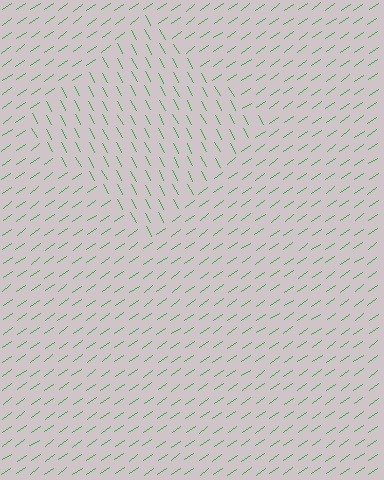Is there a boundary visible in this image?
Yes, there is a texture boundary formed by a change in line orientation.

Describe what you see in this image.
The image is filled with small green line segments. A diamond region in the image has lines oriented differently from the surrounding lines, creating a visible texture boundary.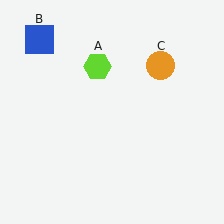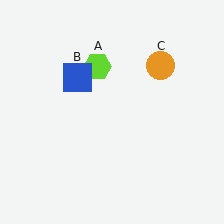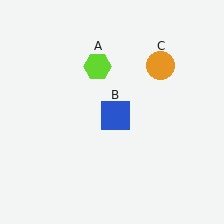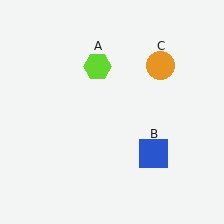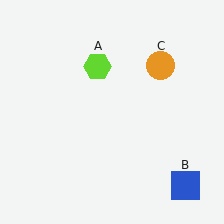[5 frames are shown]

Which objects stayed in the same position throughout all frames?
Lime hexagon (object A) and orange circle (object C) remained stationary.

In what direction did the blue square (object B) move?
The blue square (object B) moved down and to the right.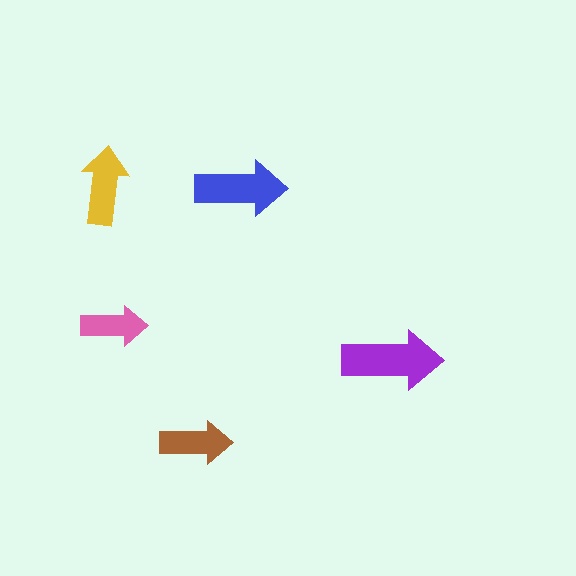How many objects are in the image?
There are 5 objects in the image.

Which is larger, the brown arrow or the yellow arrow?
The yellow one.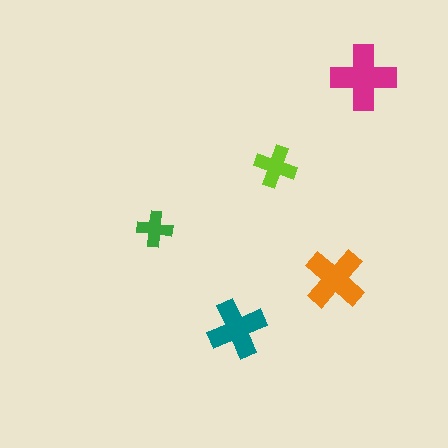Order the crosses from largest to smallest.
the magenta one, the orange one, the teal one, the lime one, the green one.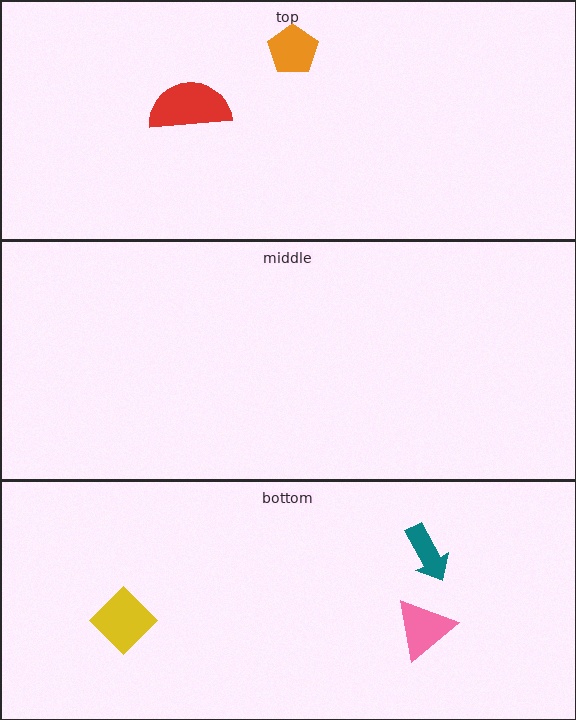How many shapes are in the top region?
2.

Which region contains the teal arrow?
The bottom region.